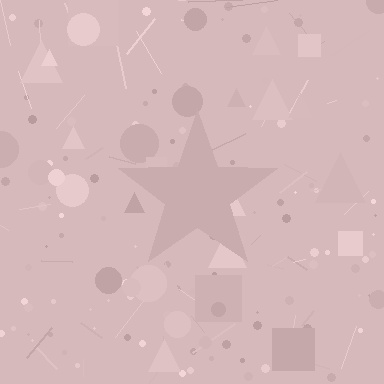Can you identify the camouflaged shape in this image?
The camouflaged shape is a star.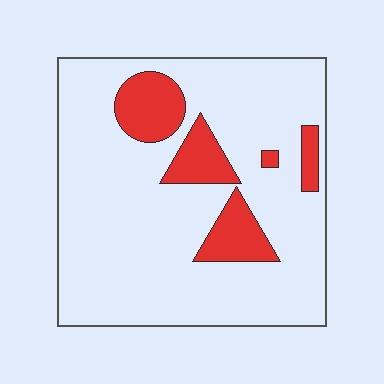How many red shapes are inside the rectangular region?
5.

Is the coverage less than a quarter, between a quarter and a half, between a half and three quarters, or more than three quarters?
Less than a quarter.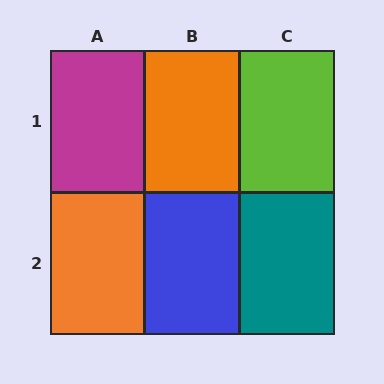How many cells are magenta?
1 cell is magenta.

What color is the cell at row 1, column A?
Magenta.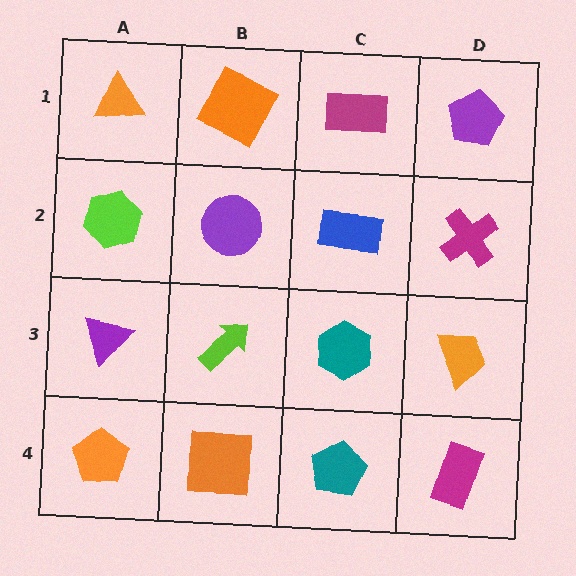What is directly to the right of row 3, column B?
A teal hexagon.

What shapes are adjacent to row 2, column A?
An orange triangle (row 1, column A), a purple triangle (row 3, column A), a purple circle (row 2, column B).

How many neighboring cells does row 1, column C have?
3.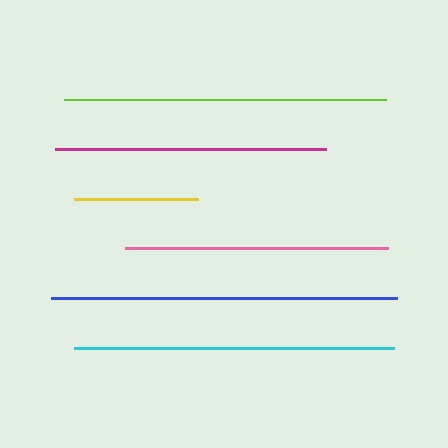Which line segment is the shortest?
The yellow line is the shortest at approximately 124 pixels.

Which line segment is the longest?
The blue line is the longest at approximately 346 pixels.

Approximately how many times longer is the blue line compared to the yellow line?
The blue line is approximately 2.8 times the length of the yellow line.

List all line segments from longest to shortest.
From longest to shortest: blue, lime, cyan, magenta, pink, yellow.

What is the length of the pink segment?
The pink segment is approximately 263 pixels long.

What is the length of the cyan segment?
The cyan segment is approximately 320 pixels long.